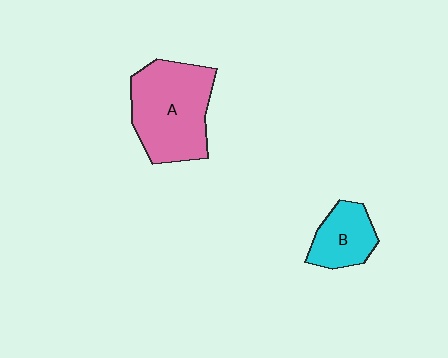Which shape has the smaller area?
Shape B (cyan).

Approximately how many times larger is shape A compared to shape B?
Approximately 2.1 times.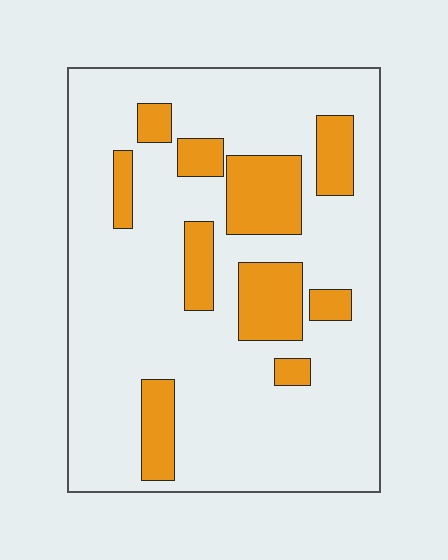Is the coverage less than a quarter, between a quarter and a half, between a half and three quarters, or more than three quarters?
Less than a quarter.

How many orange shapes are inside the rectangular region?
10.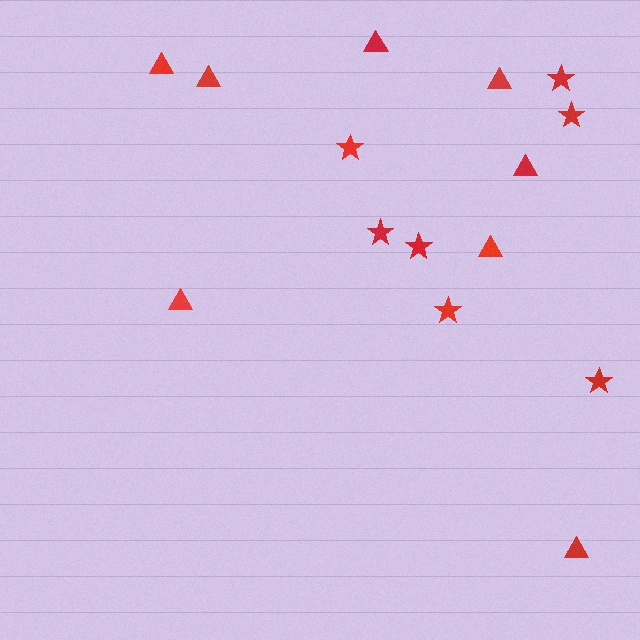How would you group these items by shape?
There are 2 groups: one group of stars (7) and one group of triangles (8).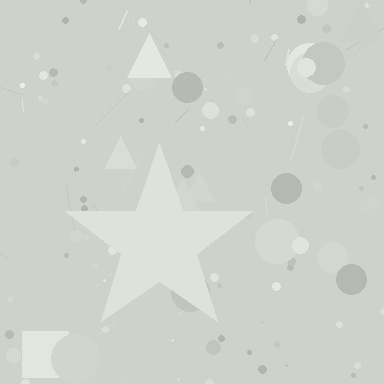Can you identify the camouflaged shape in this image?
The camouflaged shape is a star.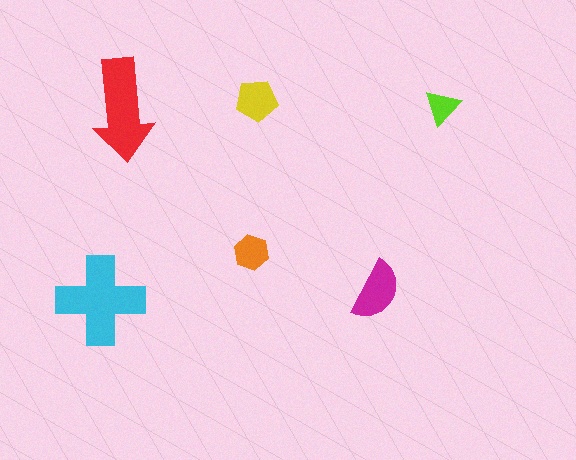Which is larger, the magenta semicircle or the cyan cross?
The cyan cross.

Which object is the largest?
The cyan cross.